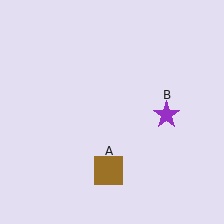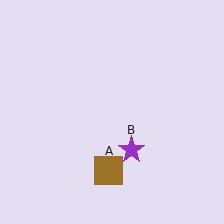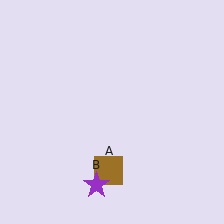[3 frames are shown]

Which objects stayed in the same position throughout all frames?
Brown square (object A) remained stationary.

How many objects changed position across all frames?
1 object changed position: purple star (object B).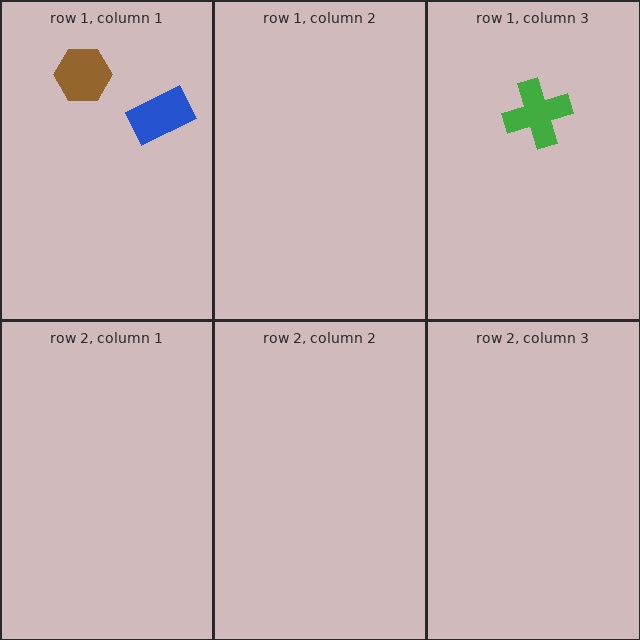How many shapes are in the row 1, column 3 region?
1.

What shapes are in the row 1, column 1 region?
The blue rectangle, the brown hexagon.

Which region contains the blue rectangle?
The row 1, column 1 region.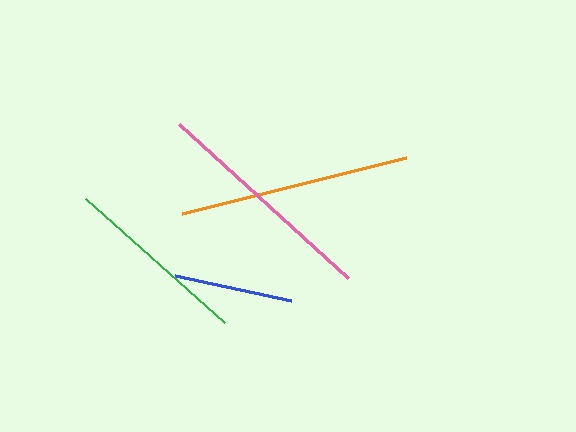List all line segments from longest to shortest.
From longest to shortest: orange, pink, green, blue.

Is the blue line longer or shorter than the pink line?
The pink line is longer than the blue line.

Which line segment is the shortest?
The blue line is the shortest at approximately 119 pixels.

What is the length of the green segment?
The green segment is approximately 187 pixels long.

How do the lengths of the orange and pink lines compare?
The orange and pink lines are approximately the same length.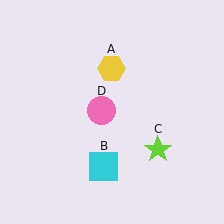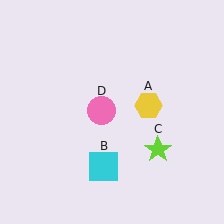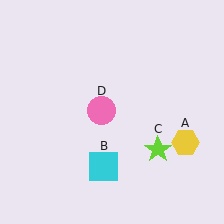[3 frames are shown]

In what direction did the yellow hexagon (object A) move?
The yellow hexagon (object A) moved down and to the right.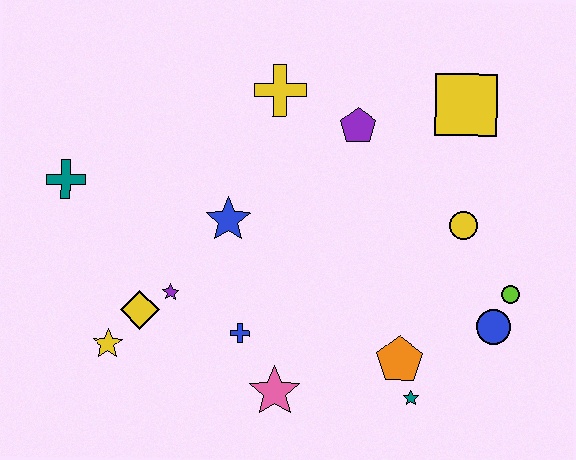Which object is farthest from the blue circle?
The teal cross is farthest from the blue circle.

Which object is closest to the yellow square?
The purple pentagon is closest to the yellow square.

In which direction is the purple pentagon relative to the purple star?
The purple pentagon is to the right of the purple star.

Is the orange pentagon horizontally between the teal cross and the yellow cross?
No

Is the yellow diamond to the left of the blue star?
Yes